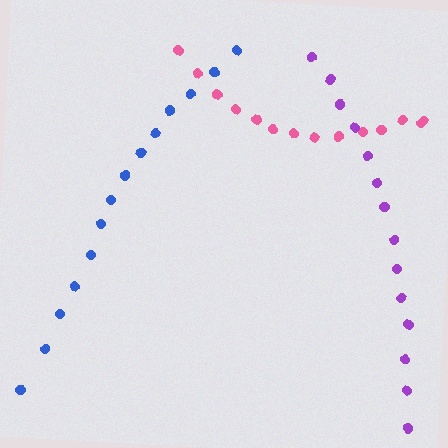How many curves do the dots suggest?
There are 3 distinct paths.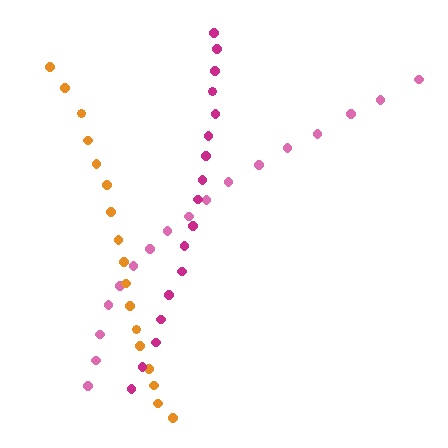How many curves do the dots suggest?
There are 3 distinct paths.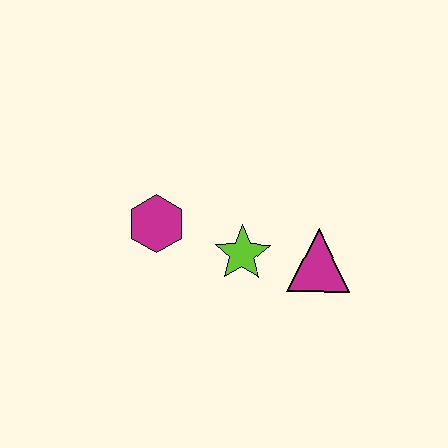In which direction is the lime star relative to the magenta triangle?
The lime star is to the left of the magenta triangle.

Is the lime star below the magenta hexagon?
Yes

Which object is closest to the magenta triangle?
The lime star is closest to the magenta triangle.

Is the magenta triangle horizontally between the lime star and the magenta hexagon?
No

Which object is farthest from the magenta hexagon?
The magenta triangle is farthest from the magenta hexagon.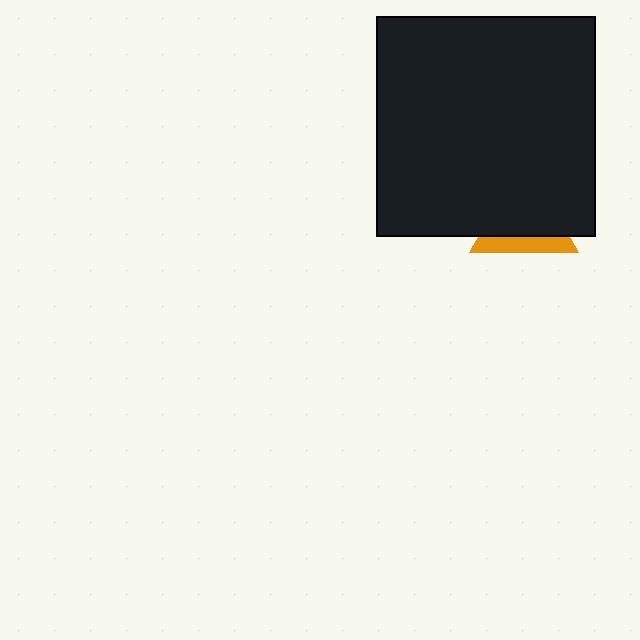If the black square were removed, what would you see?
You would see the complete orange triangle.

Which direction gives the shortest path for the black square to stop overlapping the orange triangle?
Moving up gives the shortest separation.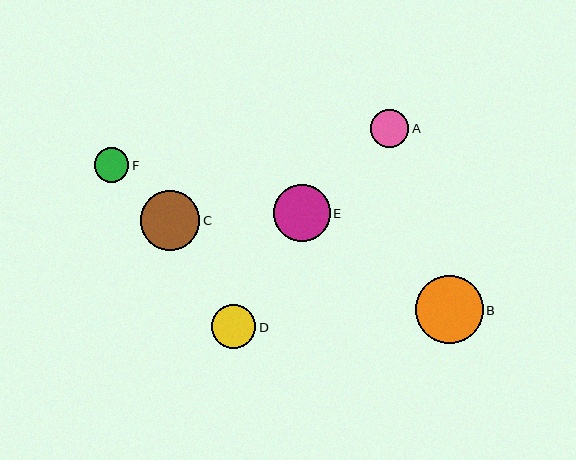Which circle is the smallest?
Circle F is the smallest with a size of approximately 34 pixels.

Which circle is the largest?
Circle B is the largest with a size of approximately 68 pixels.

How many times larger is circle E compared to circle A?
Circle E is approximately 1.5 times the size of circle A.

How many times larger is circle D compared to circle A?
Circle D is approximately 1.1 times the size of circle A.